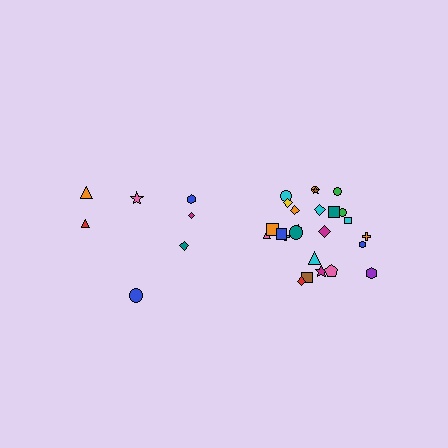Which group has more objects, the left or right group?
The right group.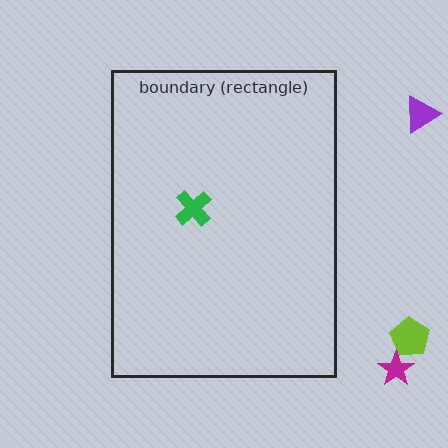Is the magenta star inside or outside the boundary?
Outside.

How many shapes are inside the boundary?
1 inside, 3 outside.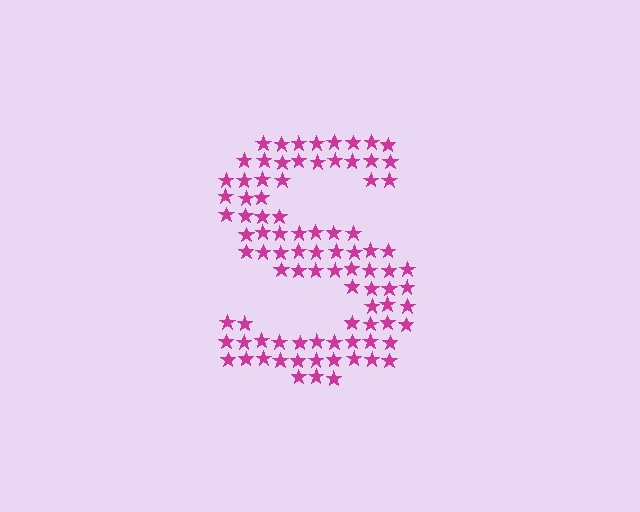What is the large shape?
The large shape is the letter S.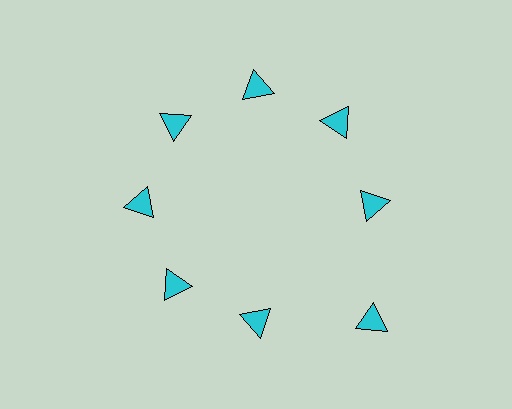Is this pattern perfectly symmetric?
No. The 8 cyan triangles are arranged in a ring, but one element near the 4 o'clock position is pushed outward from the center, breaking the 8-fold rotational symmetry.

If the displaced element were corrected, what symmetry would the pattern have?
It would have 8-fold rotational symmetry — the pattern would map onto itself every 45 degrees.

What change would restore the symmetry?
The symmetry would be restored by moving it inward, back onto the ring so that all 8 triangles sit at equal angles and equal distance from the center.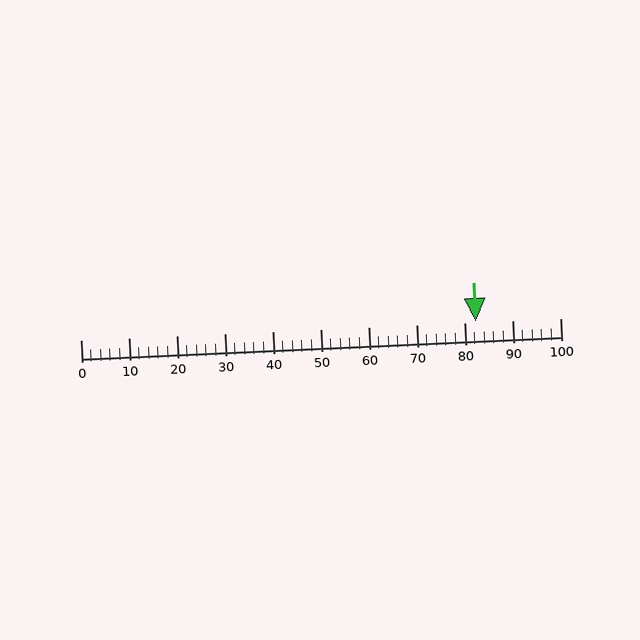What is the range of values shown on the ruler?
The ruler shows values from 0 to 100.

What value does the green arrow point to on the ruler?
The green arrow points to approximately 82.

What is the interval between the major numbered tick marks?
The major tick marks are spaced 10 units apart.